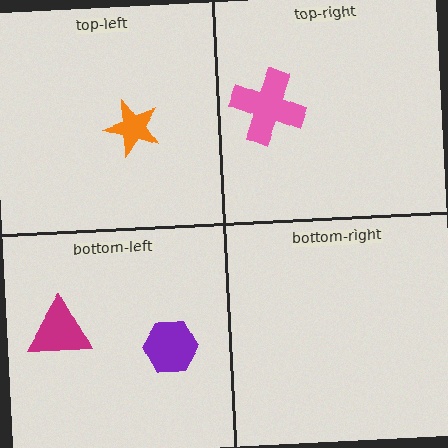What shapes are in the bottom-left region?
The purple hexagon, the magenta triangle.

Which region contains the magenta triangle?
The bottom-left region.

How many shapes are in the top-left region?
1.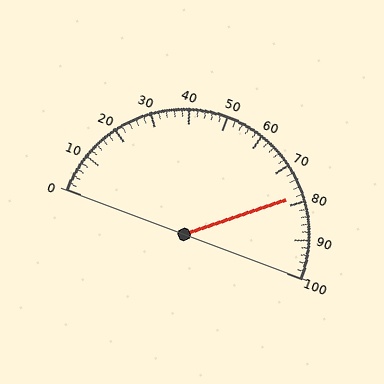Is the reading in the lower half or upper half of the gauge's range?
The reading is in the upper half of the range (0 to 100).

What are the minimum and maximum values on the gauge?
The gauge ranges from 0 to 100.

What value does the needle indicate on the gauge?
The needle indicates approximately 78.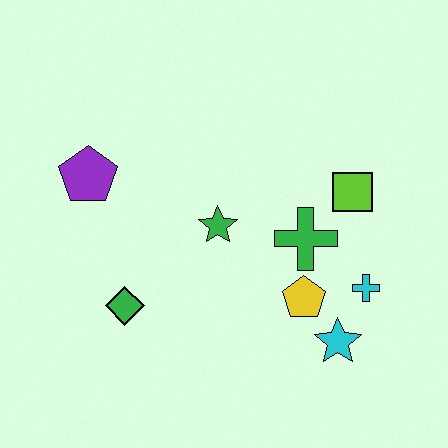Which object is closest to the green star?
The green cross is closest to the green star.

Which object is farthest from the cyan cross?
The purple pentagon is farthest from the cyan cross.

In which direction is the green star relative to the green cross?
The green star is to the left of the green cross.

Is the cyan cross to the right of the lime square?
Yes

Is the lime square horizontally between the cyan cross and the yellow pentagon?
Yes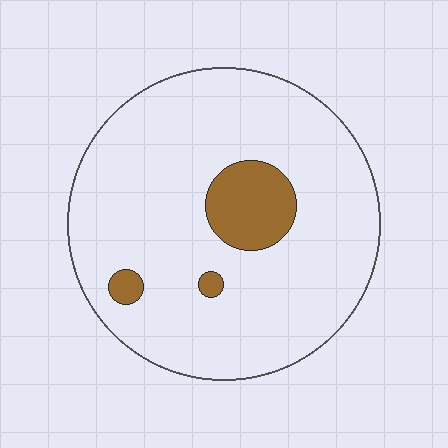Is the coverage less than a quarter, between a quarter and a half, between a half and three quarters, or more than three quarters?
Less than a quarter.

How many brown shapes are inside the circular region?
3.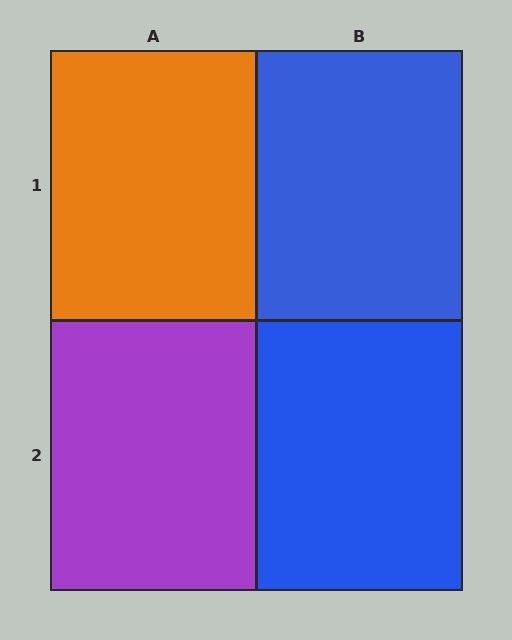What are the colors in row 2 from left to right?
Purple, blue.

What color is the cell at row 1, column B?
Blue.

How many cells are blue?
2 cells are blue.